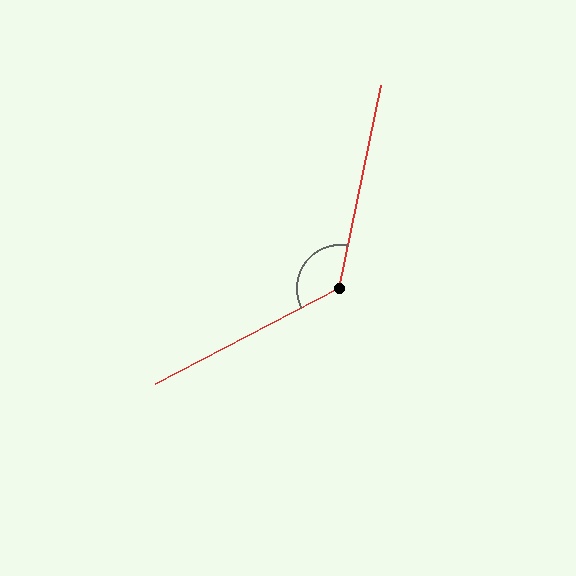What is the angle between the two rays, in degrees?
Approximately 129 degrees.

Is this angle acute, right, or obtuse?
It is obtuse.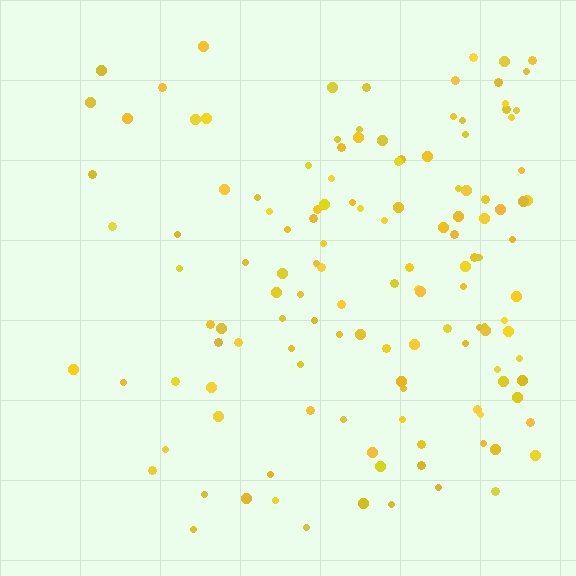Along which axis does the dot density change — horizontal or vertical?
Horizontal.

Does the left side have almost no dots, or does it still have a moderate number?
Still a moderate number, just noticeably fewer than the right.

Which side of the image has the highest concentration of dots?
The right.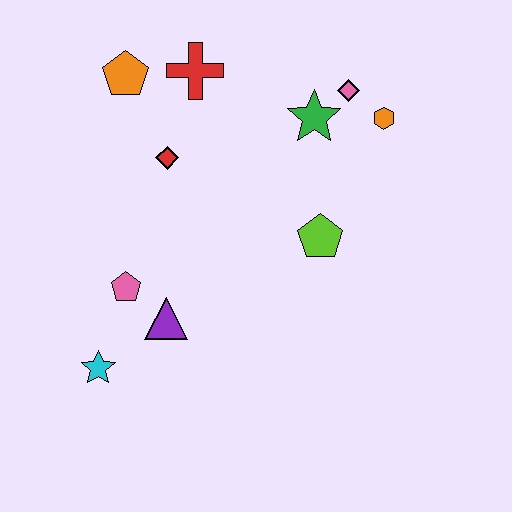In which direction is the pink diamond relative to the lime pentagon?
The pink diamond is above the lime pentagon.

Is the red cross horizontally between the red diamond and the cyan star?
No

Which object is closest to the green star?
The pink diamond is closest to the green star.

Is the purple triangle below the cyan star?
No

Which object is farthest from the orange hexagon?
The cyan star is farthest from the orange hexagon.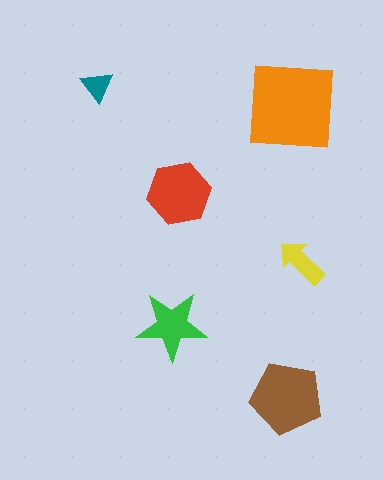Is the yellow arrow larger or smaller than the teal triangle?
Larger.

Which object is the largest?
The orange square.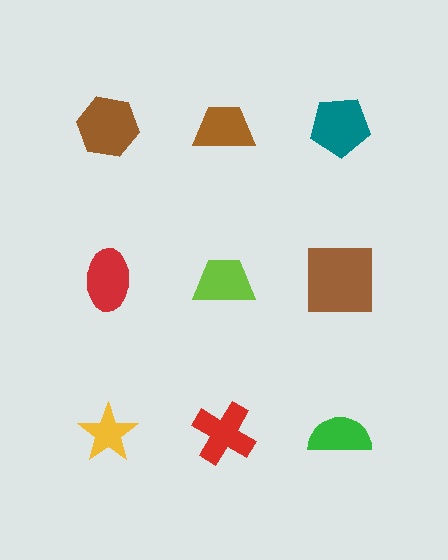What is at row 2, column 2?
A lime trapezoid.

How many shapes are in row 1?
3 shapes.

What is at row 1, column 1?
A brown hexagon.